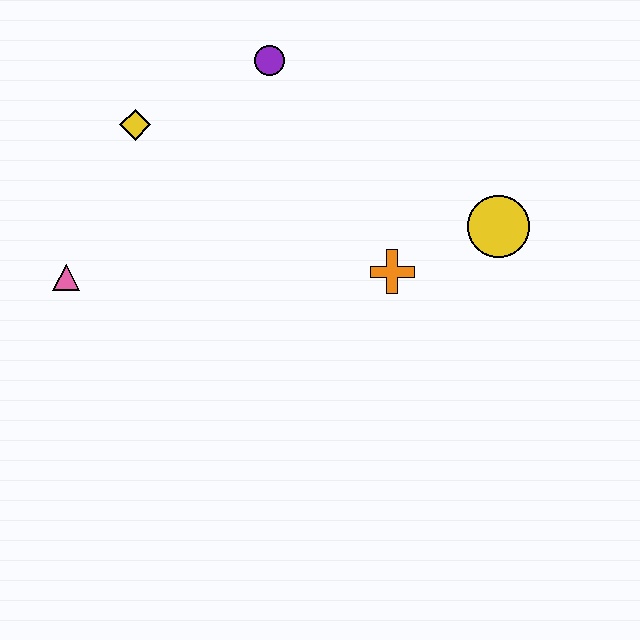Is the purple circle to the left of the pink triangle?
No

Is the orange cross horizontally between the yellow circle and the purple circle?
Yes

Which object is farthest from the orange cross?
The pink triangle is farthest from the orange cross.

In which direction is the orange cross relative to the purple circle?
The orange cross is below the purple circle.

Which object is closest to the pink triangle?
The yellow diamond is closest to the pink triangle.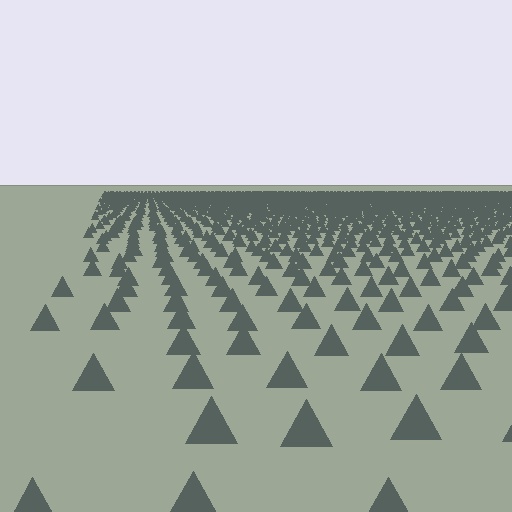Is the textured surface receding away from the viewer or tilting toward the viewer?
The surface is receding away from the viewer. Texture elements get smaller and denser toward the top.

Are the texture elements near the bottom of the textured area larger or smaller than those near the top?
Larger. Near the bottom, elements are closer to the viewer and appear at a bigger on-screen size.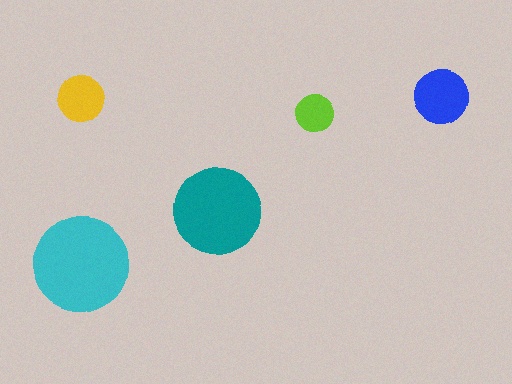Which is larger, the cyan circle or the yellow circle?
The cyan one.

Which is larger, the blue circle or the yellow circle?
The blue one.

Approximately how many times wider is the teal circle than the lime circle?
About 2.5 times wider.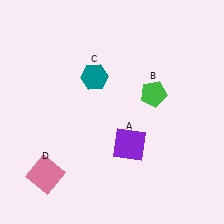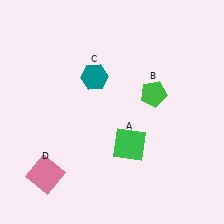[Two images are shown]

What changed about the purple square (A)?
In Image 1, A is purple. In Image 2, it changed to green.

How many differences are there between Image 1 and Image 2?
There is 1 difference between the two images.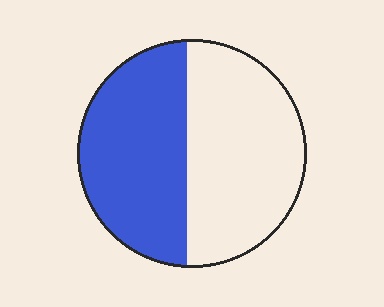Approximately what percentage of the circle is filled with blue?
Approximately 45%.